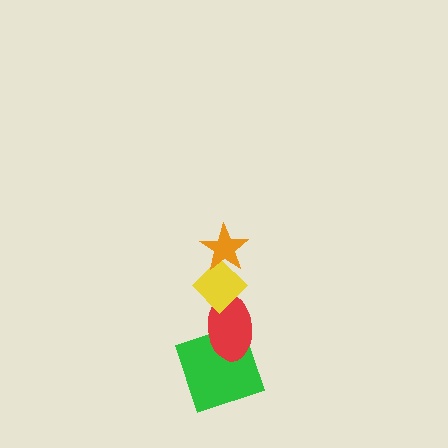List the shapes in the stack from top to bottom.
From top to bottom: the orange star, the yellow diamond, the red ellipse, the green square.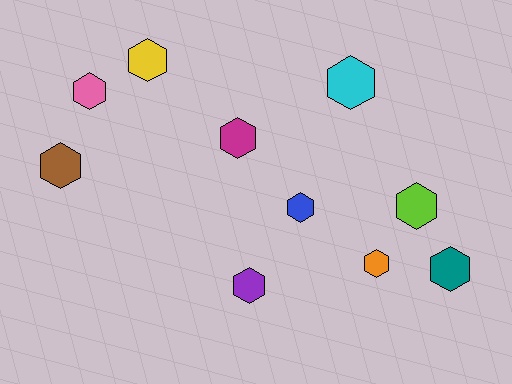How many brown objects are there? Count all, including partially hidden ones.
There is 1 brown object.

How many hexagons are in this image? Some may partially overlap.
There are 10 hexagons.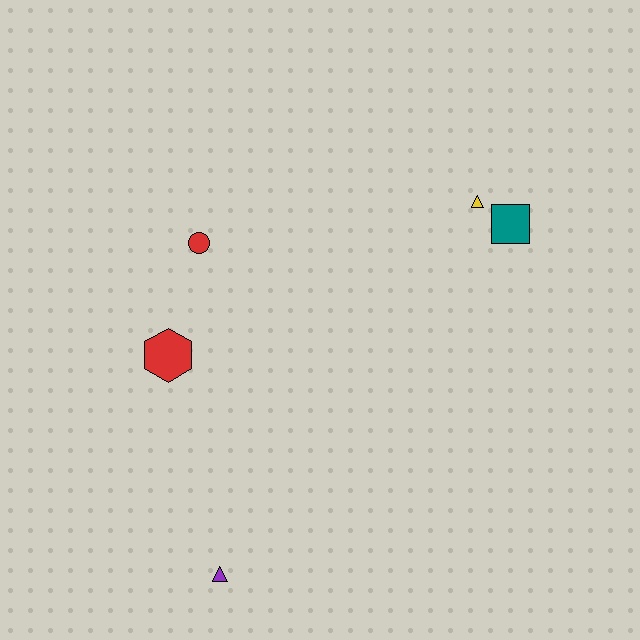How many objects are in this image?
There are 5 objects.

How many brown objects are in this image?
There are no brown objects.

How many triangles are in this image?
There are 2 triangles.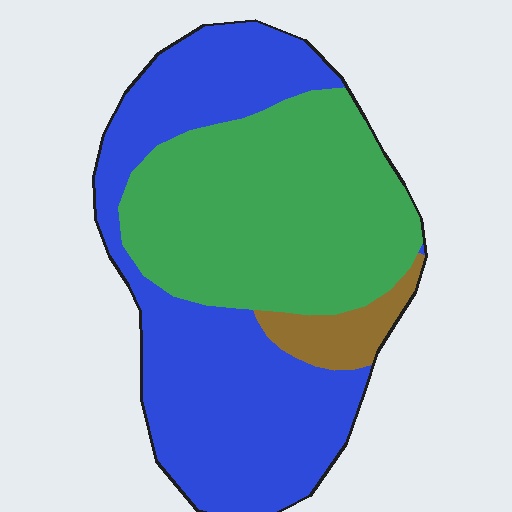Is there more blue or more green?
Blue.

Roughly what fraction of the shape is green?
Green covers roughly 45% of the shape.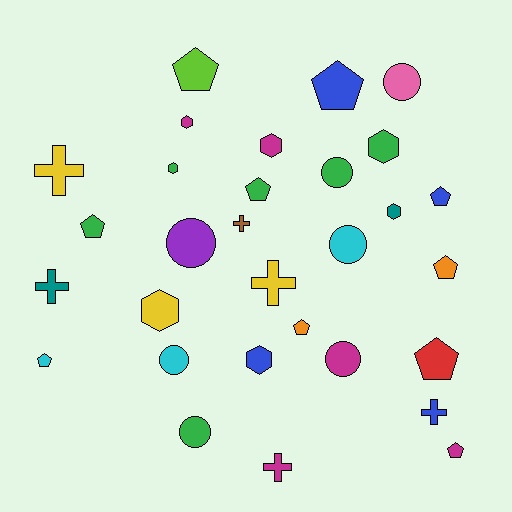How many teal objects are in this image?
There are 2 teal objects.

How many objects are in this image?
There are 30 objects.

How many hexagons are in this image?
There are 7 hexagons.